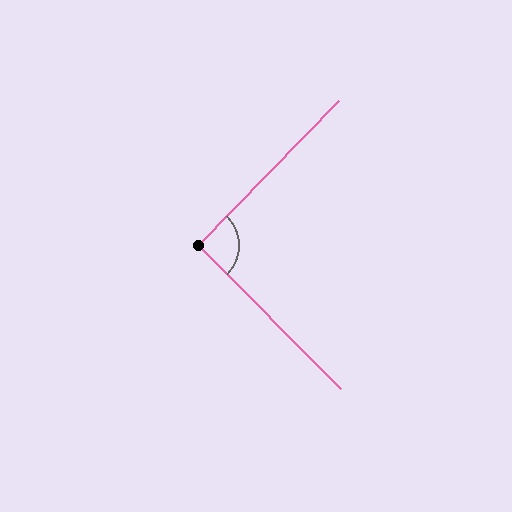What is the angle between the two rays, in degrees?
Approximately 91 degrees.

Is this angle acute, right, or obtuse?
It is approximately a right angle.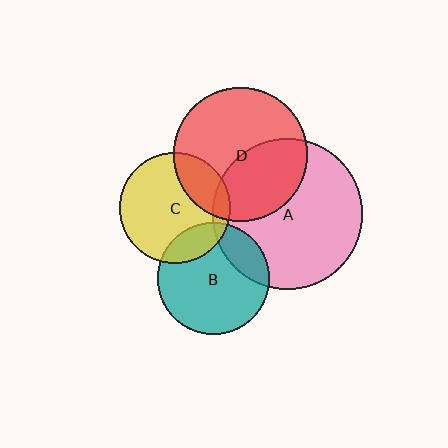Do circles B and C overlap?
Yes.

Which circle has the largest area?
Circle A (pink).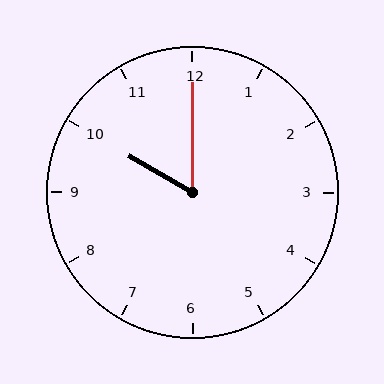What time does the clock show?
10:00.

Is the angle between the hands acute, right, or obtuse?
It is acute.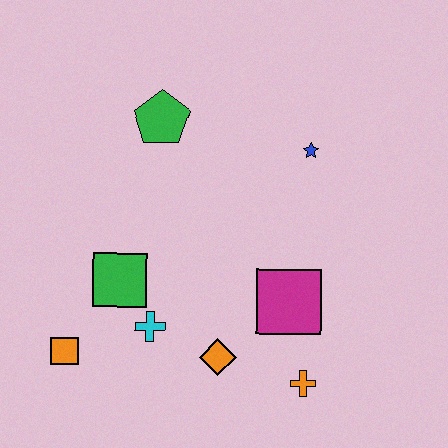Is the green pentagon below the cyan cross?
No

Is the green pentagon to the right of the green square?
Yes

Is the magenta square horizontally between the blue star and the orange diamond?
Yes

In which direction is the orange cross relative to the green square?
The orange cross is to the right of the green square.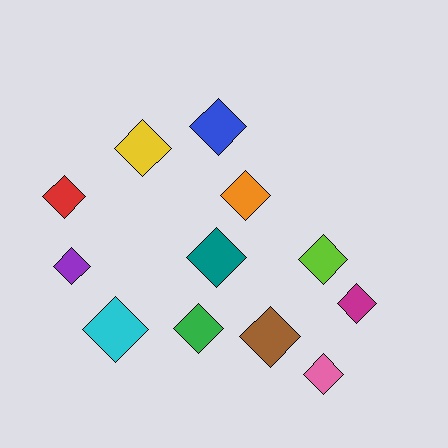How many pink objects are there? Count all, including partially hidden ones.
There is 1 pink object.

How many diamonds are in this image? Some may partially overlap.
There are 12 diamonds.